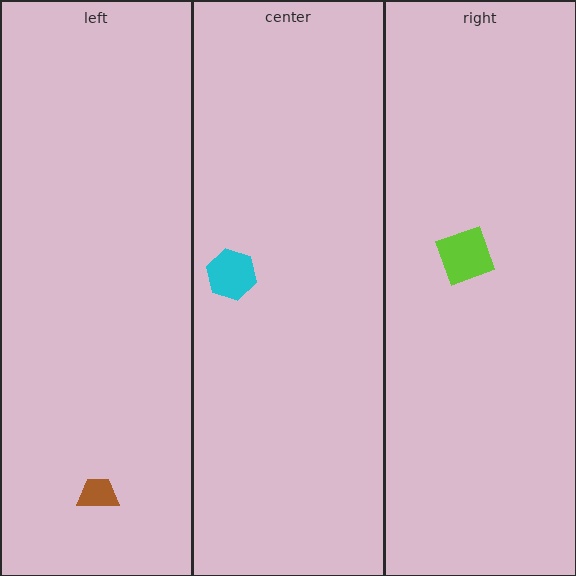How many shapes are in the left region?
1.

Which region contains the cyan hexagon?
The center region.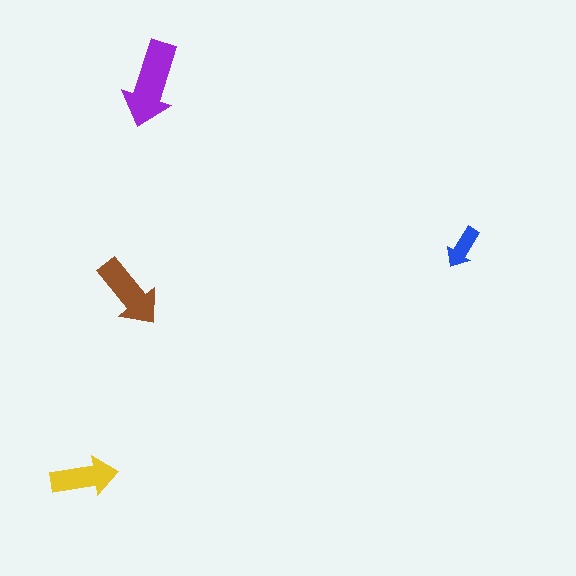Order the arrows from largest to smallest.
the purple one, the brown one, the yellow one, the blue one.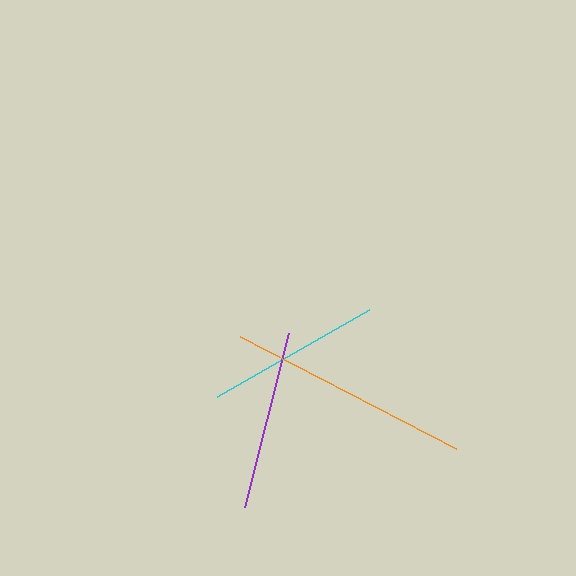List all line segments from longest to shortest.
From longest to shortest: orange, purple, cyan.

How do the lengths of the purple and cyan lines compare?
The purple and cyan lines are approximately the same length.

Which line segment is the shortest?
The cyan line is the shortest at approximately 176 pixels.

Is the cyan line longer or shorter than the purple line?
The purple line is longer than the cyan line.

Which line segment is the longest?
The orange line is the longest at approximately 243 pixels.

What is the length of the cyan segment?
The cyan segment is approximately 176 pixels long.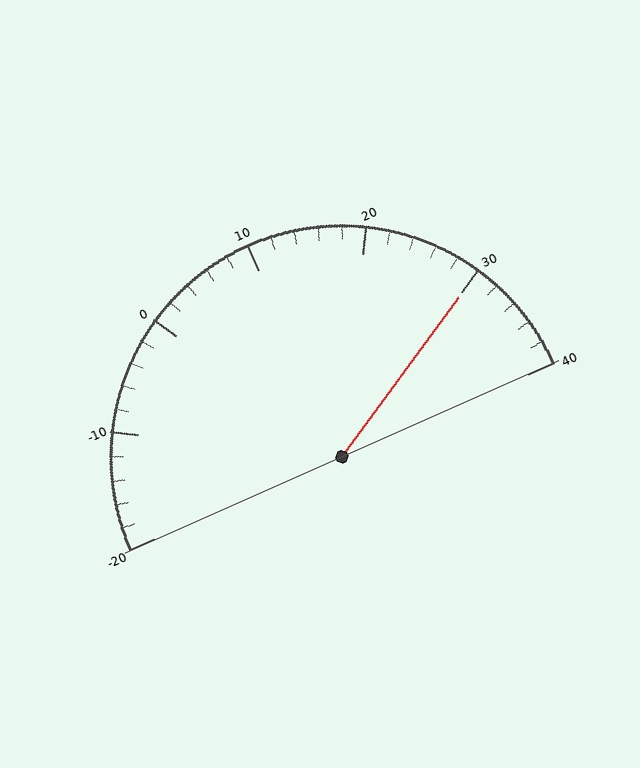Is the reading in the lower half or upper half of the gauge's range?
The reading is in the upper half of the range (-20 to 40).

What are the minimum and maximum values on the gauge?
The gauge ranges from -20 to 40.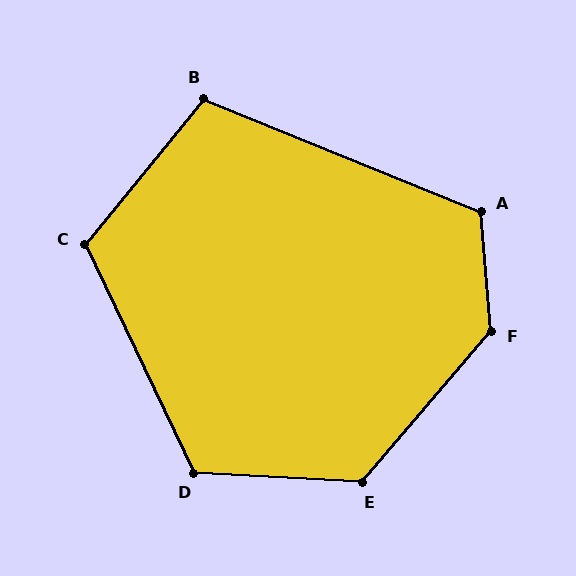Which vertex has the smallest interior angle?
B, at approximately 107 degrees.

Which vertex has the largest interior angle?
F, at approximately 135 degrees.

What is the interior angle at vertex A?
Approximately 117 degrees (obtuse).